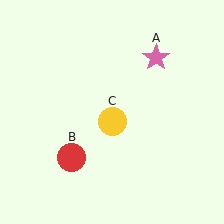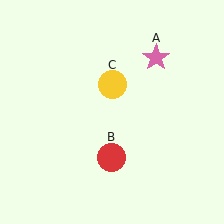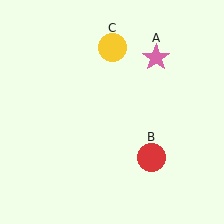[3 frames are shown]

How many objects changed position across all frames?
2 objects changed position: red circle (object B), yellow circle (object C).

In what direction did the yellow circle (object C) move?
The yellow circle (object C) moved up.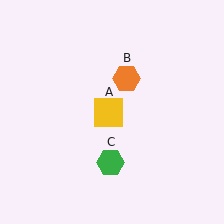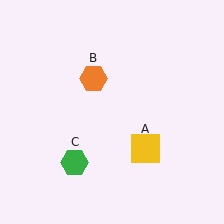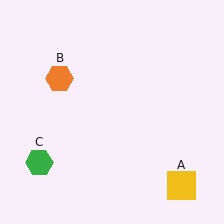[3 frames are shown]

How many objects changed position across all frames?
3 objects changed position: yellow square (object A), orange hexagon (object B), green hexagon (object C).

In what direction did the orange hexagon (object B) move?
The orange hexagon (object B) moved left.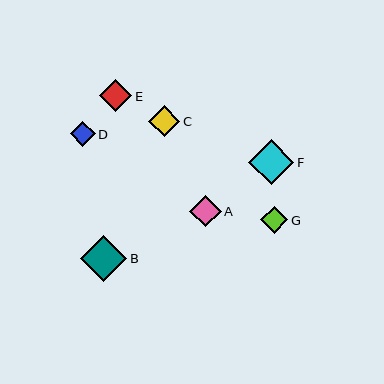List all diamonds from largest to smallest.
From largest to smallest: B, F, E, A, C, G, D.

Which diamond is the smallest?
Diamond D is the smallest with a size of approximately 25 pixels.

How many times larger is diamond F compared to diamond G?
Diamond F is approximately 1.7 times the size of diamond G.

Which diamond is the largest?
Diamond B is the largest with a size of approximately 46 pixels.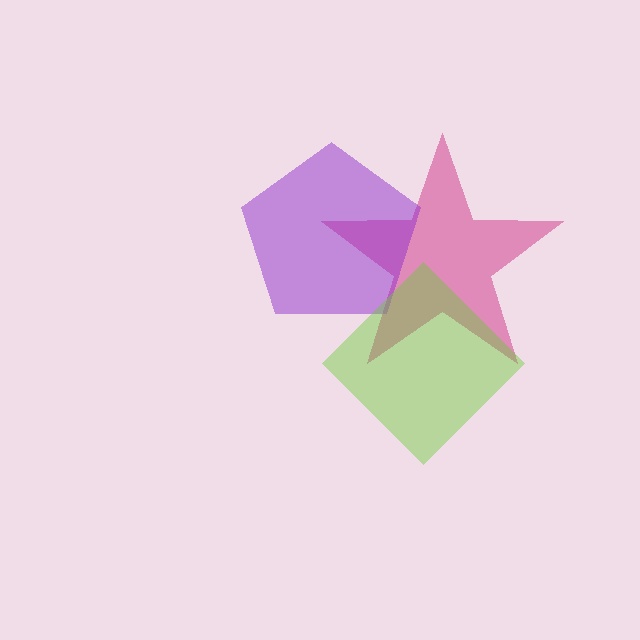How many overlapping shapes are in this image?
There are 3 overlapping shapes in the image.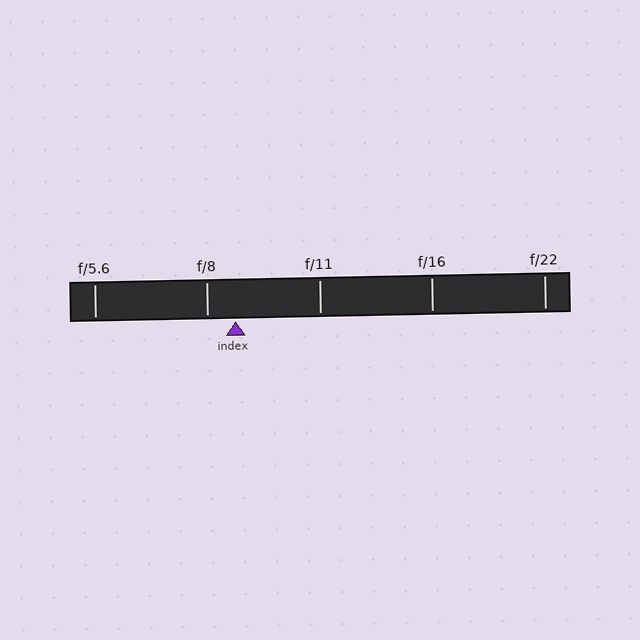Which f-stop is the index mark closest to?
The index mark is closest to f/8.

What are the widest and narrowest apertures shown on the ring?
The widest aperture shown is f/5.6 and the narrowest is f/22.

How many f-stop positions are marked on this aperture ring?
There are 5 f-stop positions marked.